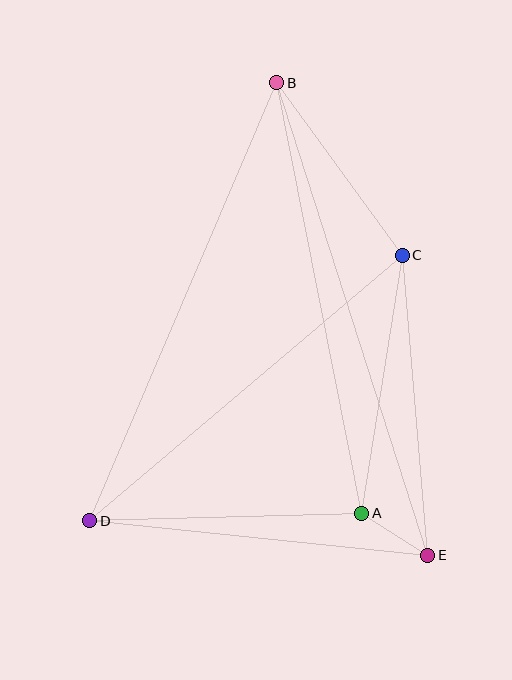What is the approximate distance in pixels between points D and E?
The distance between D and E is approximately 340 pixels.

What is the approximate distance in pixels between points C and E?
The distance between C and E is approximately 301 pixels.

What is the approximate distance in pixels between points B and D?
The distance between B and D is approximately 476 pixels.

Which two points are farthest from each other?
Points B and E are farthest from each other.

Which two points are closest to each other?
Points A and E are closest to each other.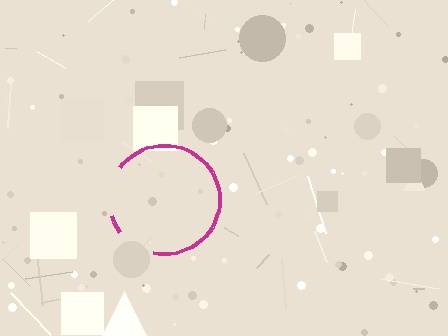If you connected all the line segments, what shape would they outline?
They would outline a circle.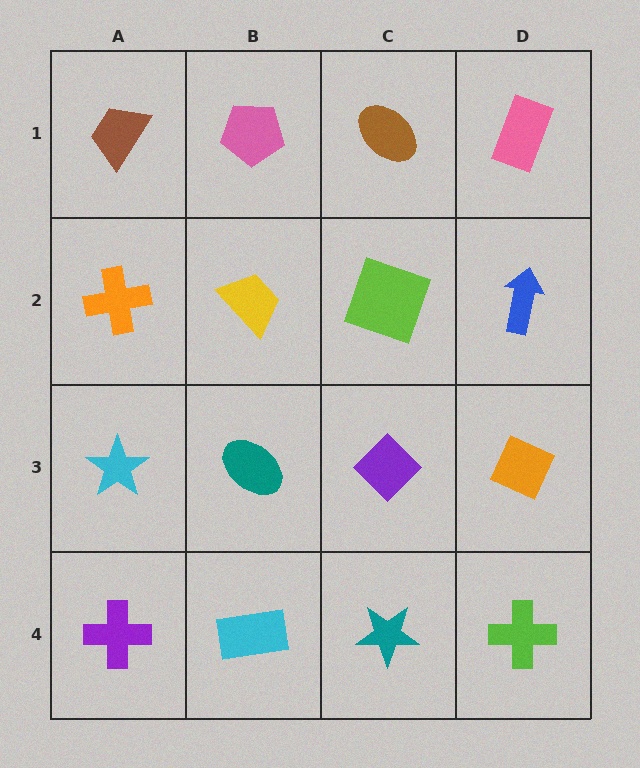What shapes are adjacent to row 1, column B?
A yellow trapezoid (row 2, column B), a brown trapezoid (row 1, column A), a brown ellipse (row 1, column C).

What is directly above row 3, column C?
A lime square.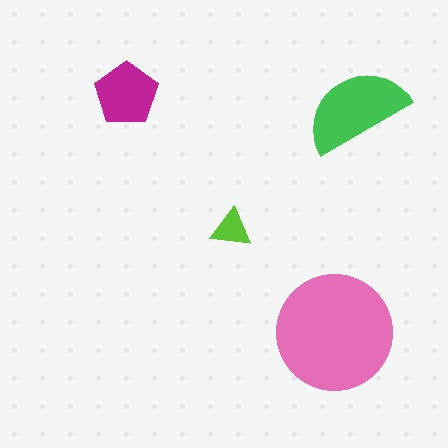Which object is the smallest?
The lime triangle.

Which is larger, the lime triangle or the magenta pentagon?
The magenta pentagon.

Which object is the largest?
The pink circle.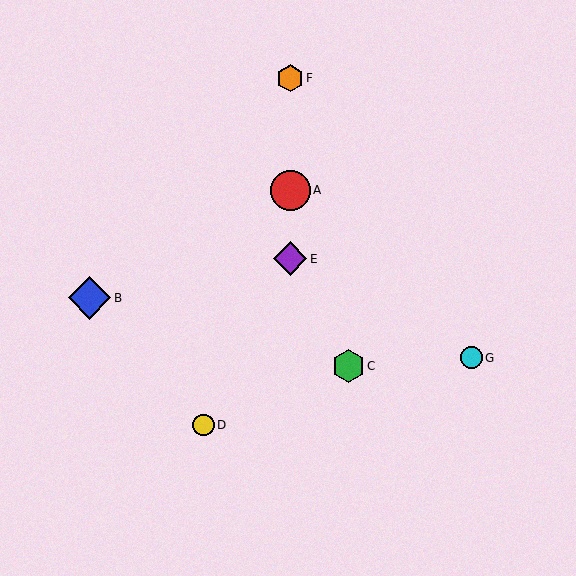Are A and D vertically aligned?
No, A is at x≈290 and D is at x≈203.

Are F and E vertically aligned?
Yes, both are at x≈290.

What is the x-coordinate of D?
Object D is at x≈203.